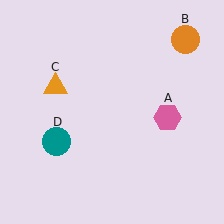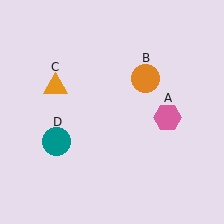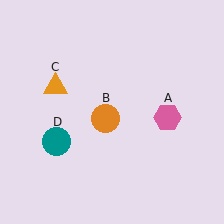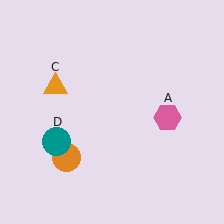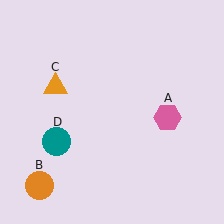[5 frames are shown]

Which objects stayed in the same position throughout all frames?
Pink hexagon (object A) and orange triangle (object C) and teal circle (object D) remained stationary.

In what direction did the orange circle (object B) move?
The orange circle (object B) moved down and to the left.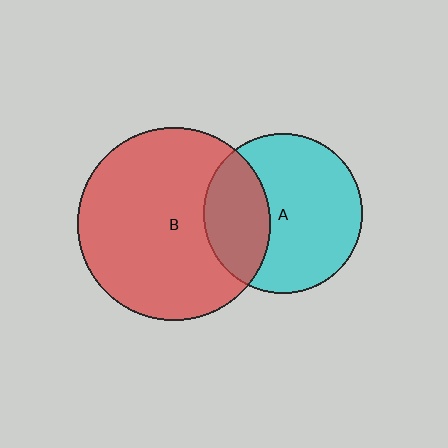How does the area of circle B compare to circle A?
Approximately 1.5 times.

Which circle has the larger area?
Circle B (red).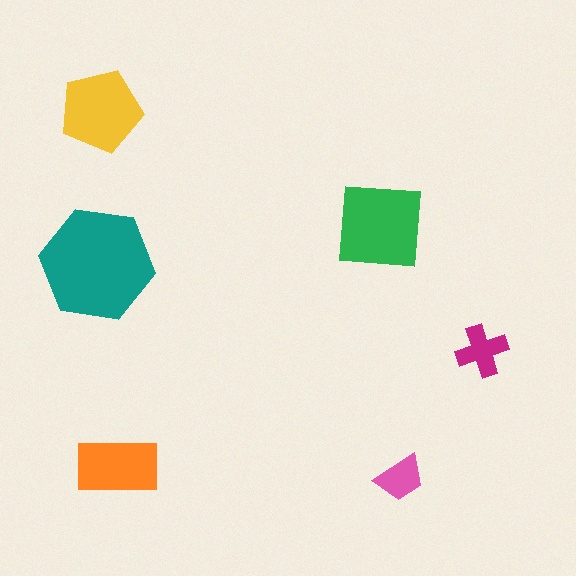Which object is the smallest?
The pink trapezoid.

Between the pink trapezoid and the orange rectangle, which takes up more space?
The orange rectangle.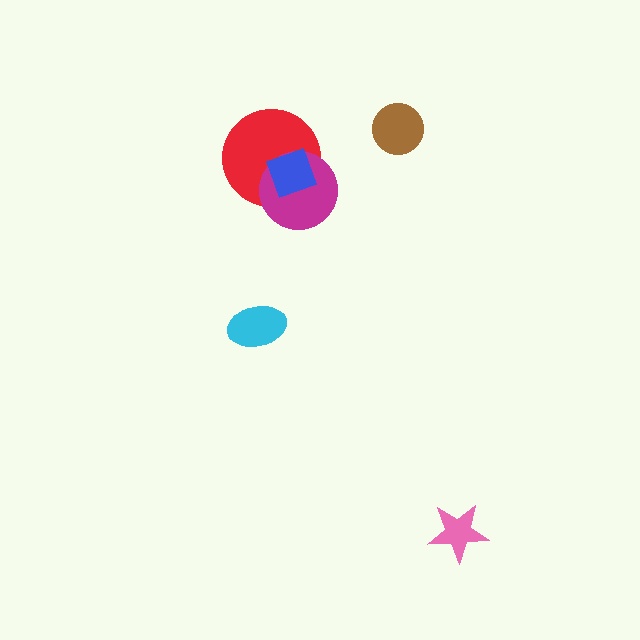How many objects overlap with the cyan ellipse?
0 objects overlap with the cyan ellipse.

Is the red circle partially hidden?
Yes, it is partially covered by another shape.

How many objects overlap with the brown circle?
0 objects overlap with the brown circle.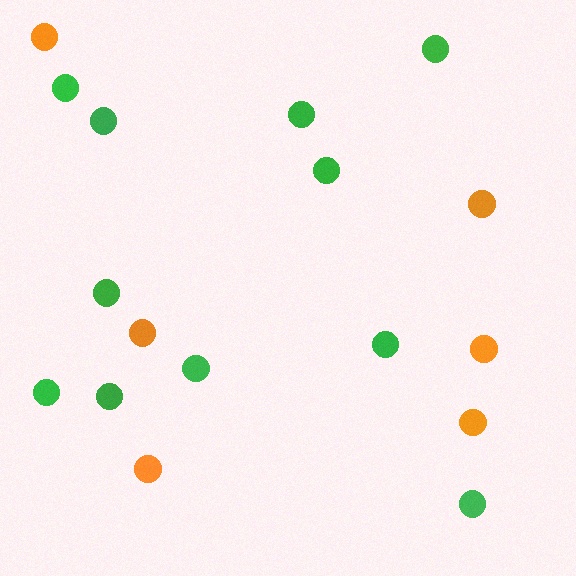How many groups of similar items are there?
There are 2 groups: one group of orange circles (6) and one group of green circles (11).